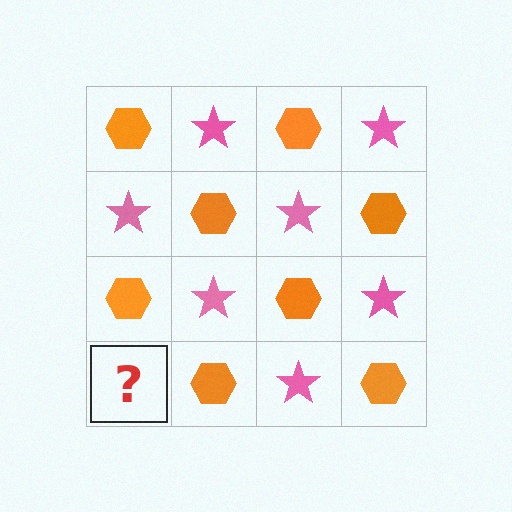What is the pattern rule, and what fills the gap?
The rule is that it alternates orange hexagon and pink star in a checkerboard pattern. The gap should be filled with a pink star.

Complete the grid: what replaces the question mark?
The question mark should be replaced with a pink star.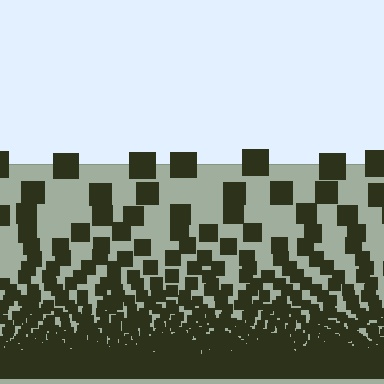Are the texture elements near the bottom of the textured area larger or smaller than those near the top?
Smaller. The gradient is inverted — elements near the bottom are smaller and denser.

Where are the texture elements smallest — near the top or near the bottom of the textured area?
Near the bottom.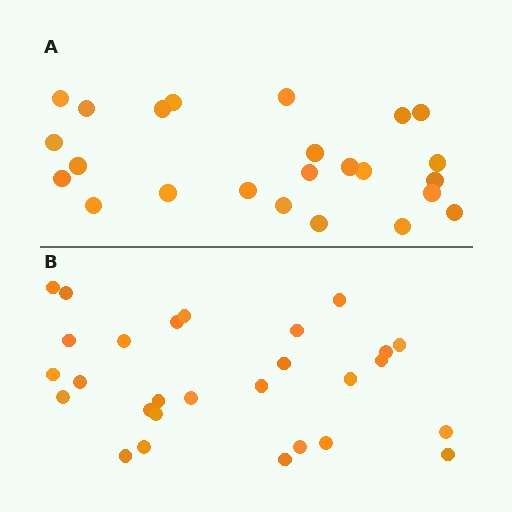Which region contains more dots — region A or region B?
Region B (the bottom region) has more dots.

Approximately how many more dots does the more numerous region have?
Region B has about 4 more dots than region A.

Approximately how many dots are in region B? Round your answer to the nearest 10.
About 30 dots. (The exact count is 28, which rounds to 30.)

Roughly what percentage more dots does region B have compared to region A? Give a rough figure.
About 15% more.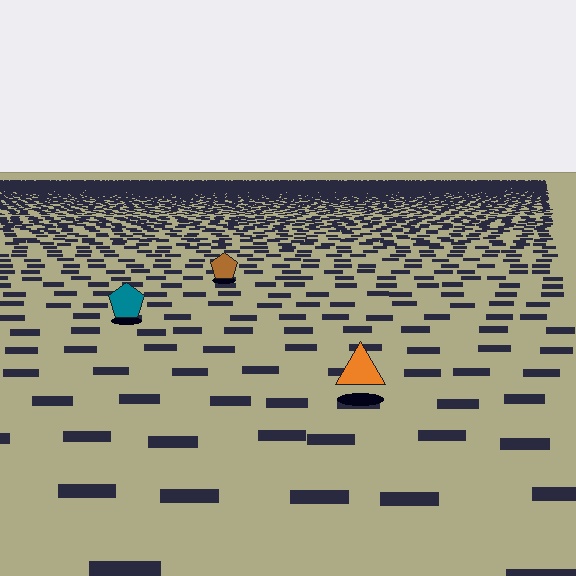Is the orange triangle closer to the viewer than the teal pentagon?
Yes. The orange triangle is closer — you can tell from the texture gradient: the ground texture is coarser near it.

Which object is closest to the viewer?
The orange triangle is closest. The texture marks near it are larger and more spread out.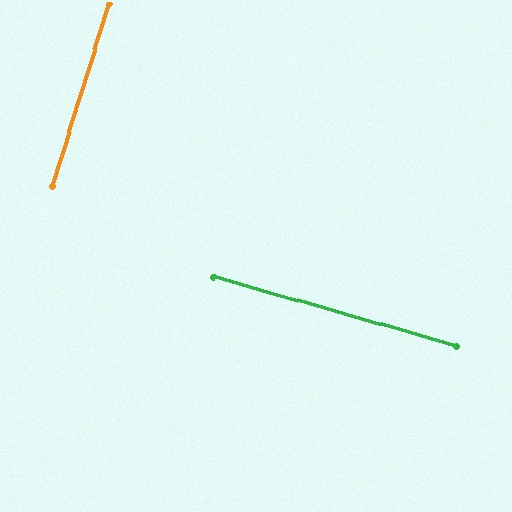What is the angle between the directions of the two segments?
Approximately 89 degrees.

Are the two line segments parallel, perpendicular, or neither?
Perpendicular — they meet at approximately 89°.